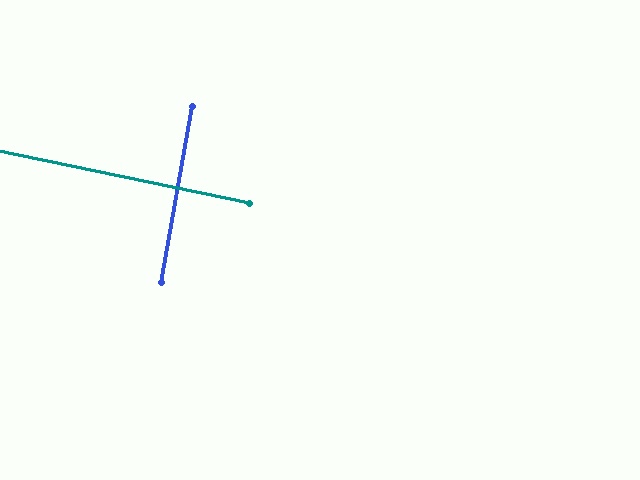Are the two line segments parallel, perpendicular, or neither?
Perpendicular — they meet at approximately 88°.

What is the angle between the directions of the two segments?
Approximately 88 degrees.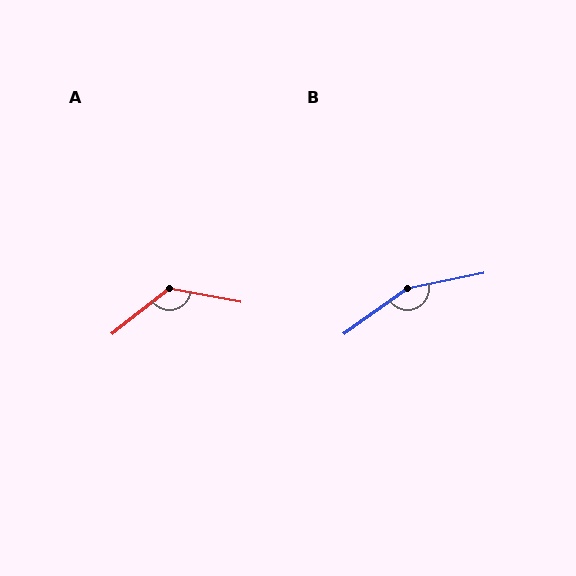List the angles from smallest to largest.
A (131°), B (156°).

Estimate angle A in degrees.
Approximately 131 degrees.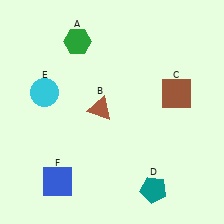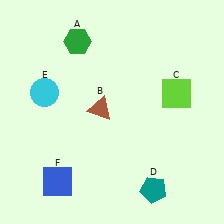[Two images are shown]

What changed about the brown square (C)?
In Image 1, C is brown. In Image 2, it changed to lime.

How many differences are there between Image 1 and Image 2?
There is 1 difference between the two images.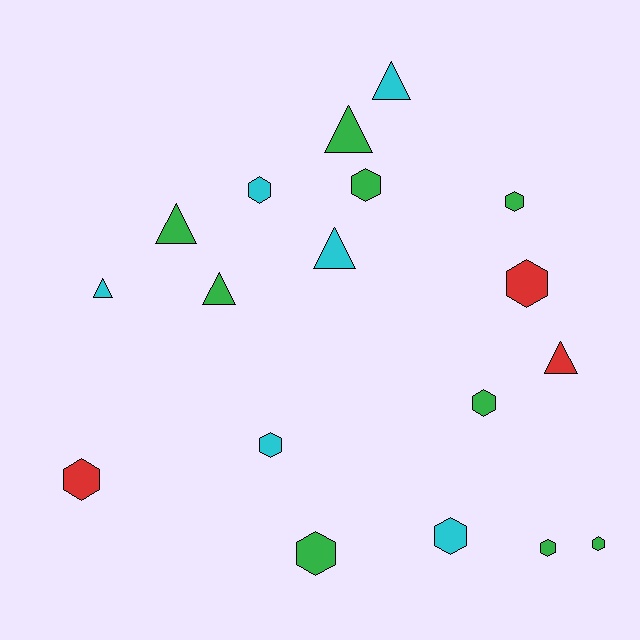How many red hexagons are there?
There are 2 red hexagons.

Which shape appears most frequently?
Hexagon, with 11 objects.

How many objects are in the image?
There are 18 objects.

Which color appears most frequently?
Green, with 9 objects.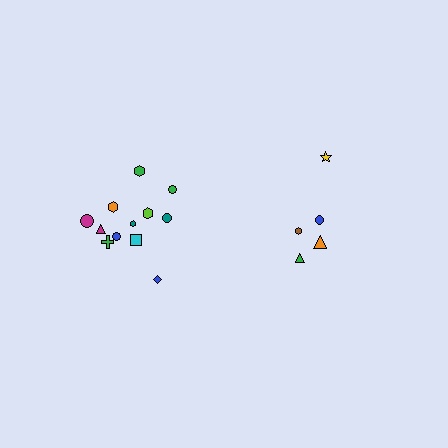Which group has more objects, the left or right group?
The left group.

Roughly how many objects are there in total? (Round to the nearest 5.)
Roughly 15 objects in total.